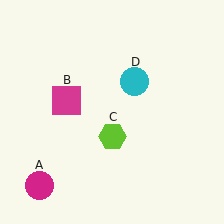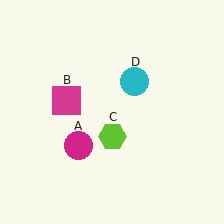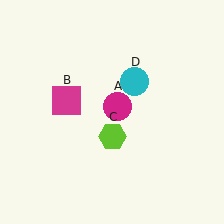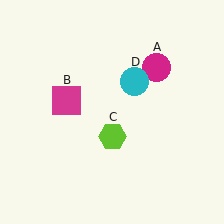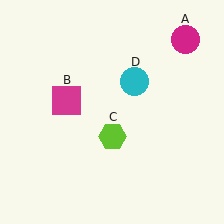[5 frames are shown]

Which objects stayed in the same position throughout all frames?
Magenta square (object B) and lime hexagon (object C) and cyan circle (object D) remained stationary.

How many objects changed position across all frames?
1 object changed position: magenta circle (object A).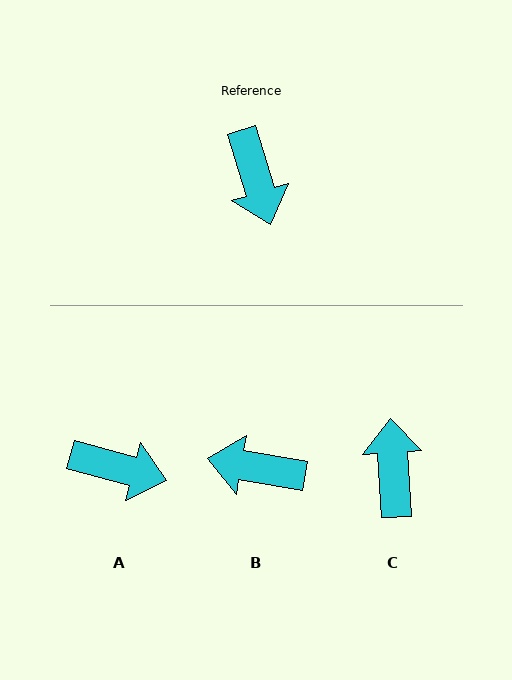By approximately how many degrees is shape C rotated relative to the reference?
Approximately 167 degrees counter-clockwise.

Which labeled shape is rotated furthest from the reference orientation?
C, about 167 degrees away.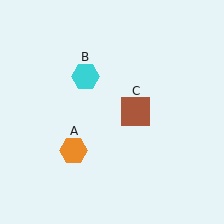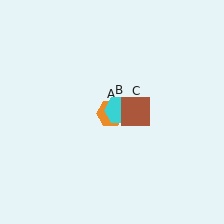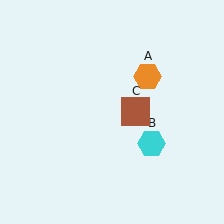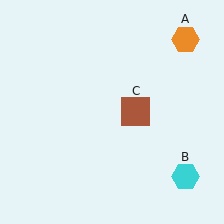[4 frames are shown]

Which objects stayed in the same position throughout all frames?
Brown square (object C) remained stationary.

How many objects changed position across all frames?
2 objects changed position: orange hexagon (object A), cyan hexagon (object B).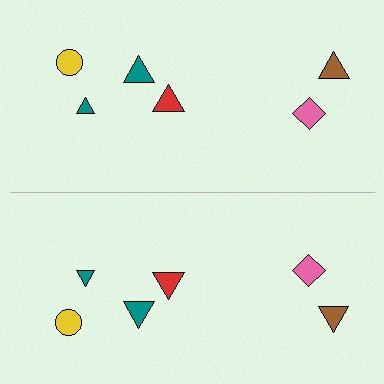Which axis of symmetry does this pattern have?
The pattern has a horizontal axis of symmetry running through the center of the image.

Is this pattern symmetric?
Yes, this pattern has bilateral (reflection) symmetry.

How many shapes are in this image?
There are 12 shapes in this image.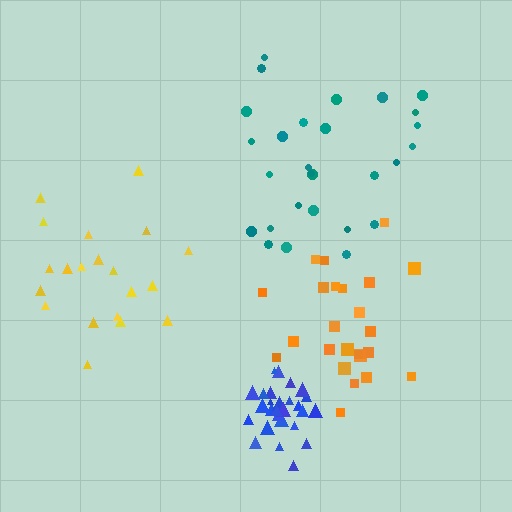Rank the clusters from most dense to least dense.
blue, yellow, orange, teal.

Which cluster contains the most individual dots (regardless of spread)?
Blue (29).